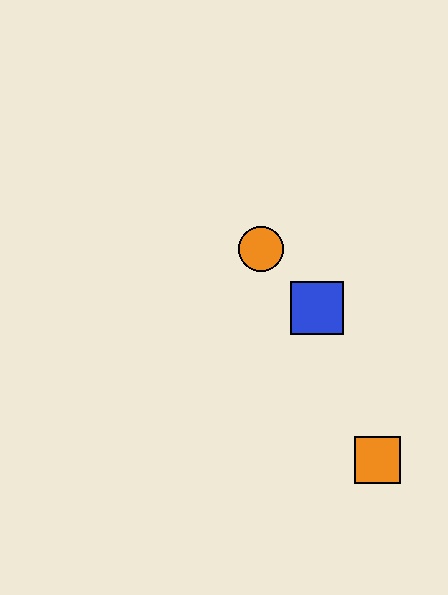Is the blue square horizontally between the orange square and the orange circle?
Yes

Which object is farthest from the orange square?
The orange circle is farthest from the orange square.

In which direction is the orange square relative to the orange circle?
The orange square is below the orange circle.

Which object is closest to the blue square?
The orange circle is closest to the blue square.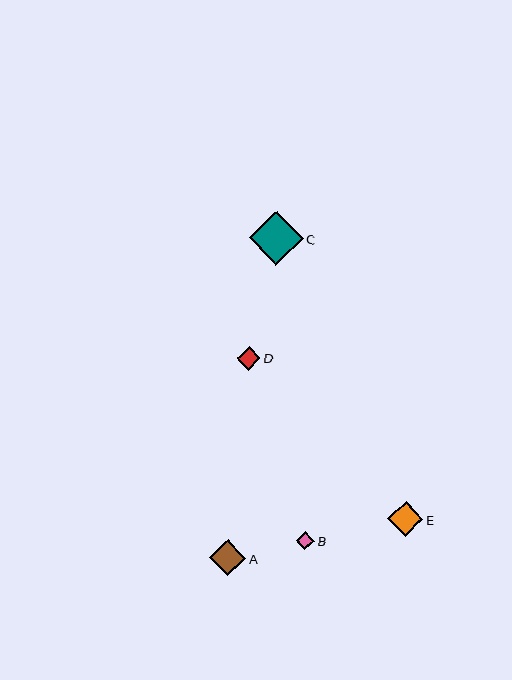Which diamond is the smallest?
Diamond B is the smallest with a size of approximately 18 pixels.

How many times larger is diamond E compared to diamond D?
Diamond E is approximately 1.5 times the size of diamond D.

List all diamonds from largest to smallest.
From largest to smallest: C, A, E, D, B.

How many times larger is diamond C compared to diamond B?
Diamond C is approximately 3.0 times the size of diamond B.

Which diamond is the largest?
Diamond C is the largest with a size of approximately 54 pixels.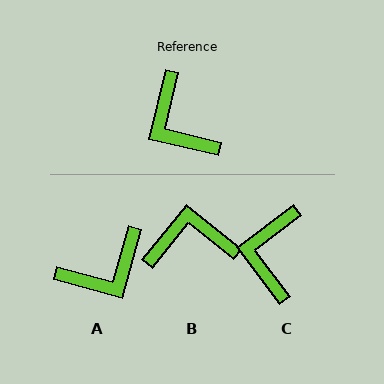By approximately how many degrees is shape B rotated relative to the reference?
Approximately 116 degrees clockwise.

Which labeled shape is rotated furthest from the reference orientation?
B, about 116 degrees away.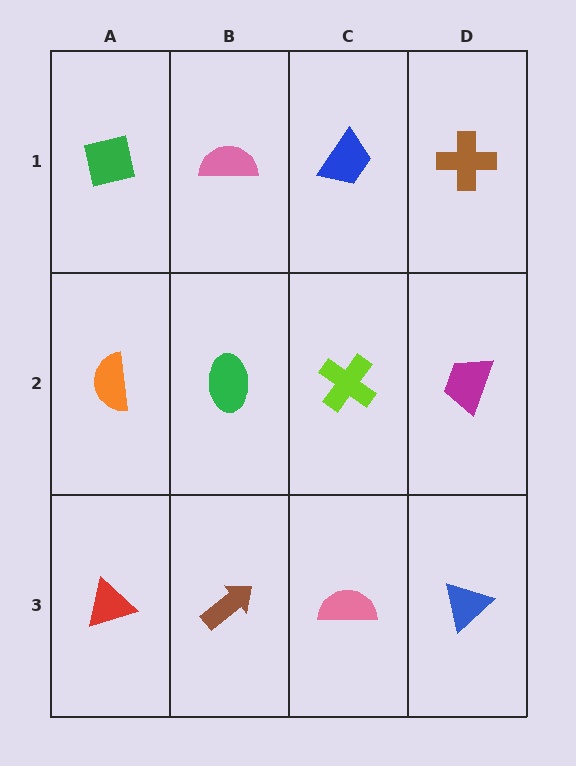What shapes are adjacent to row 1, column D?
A magenta trapezoid (row 2, column D), a blue trapezoid (row 1, column C).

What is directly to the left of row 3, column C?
A brown arrow.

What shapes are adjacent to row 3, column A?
An orange semicircle (row 2, column A), a brown arrow (row 3, column B).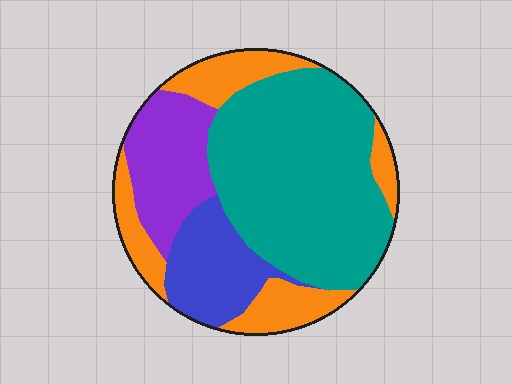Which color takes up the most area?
Teal, at roughly 45%.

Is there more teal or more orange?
Teal.